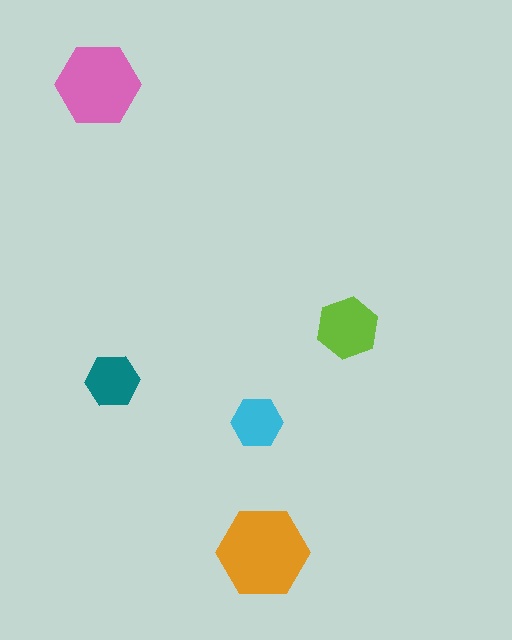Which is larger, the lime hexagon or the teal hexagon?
The lime one.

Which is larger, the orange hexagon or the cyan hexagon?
The orange one.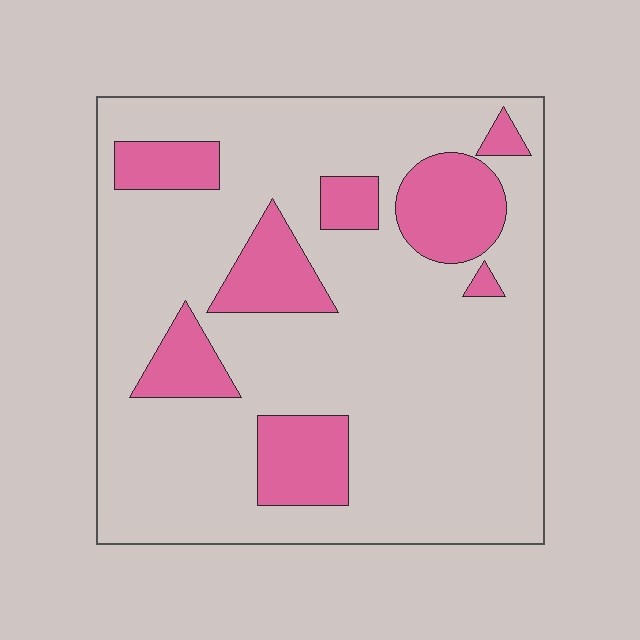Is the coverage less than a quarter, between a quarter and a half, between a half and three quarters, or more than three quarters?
Less than a quarter.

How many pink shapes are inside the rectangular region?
8.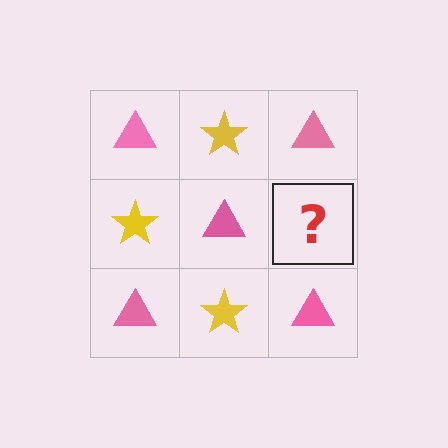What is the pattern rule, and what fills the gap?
The rule is that it alternates pink triangle and yellow star in a checkerboard pattern. The gap should be filled with a yellow star.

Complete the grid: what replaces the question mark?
The question mark should be replaced with a yellow star.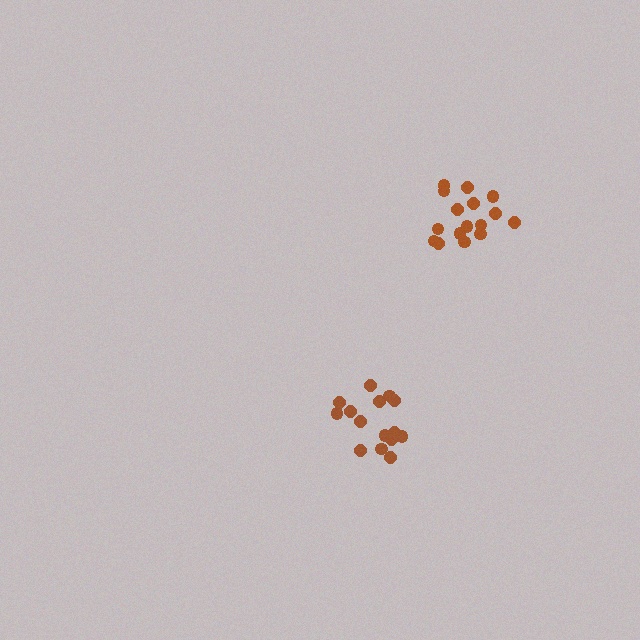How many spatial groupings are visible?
There are 2 spatial groupings.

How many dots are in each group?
Group 1: 15 dots, Group 2: 16 dots (31 total).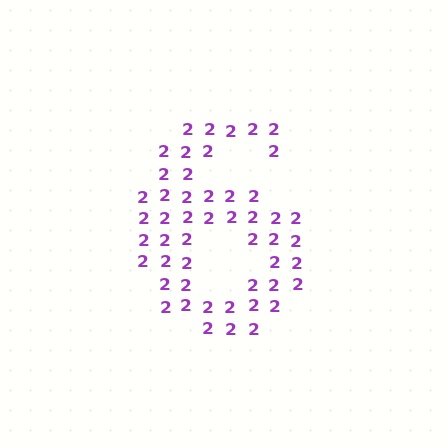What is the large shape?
The large shape is the digit 6.